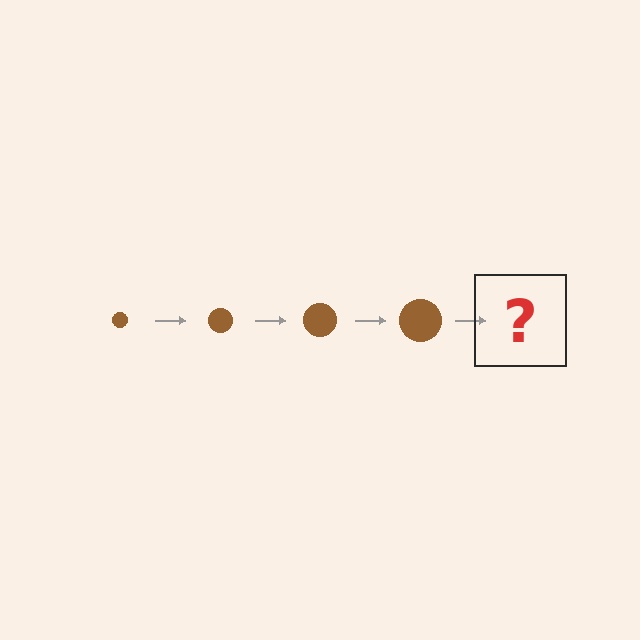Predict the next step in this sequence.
The next step is a brown circle, larger than the previous one.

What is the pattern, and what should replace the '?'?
The pattern is that the circle gets progressively larger each step. The '?' should be a brown circle, larger than the previous one.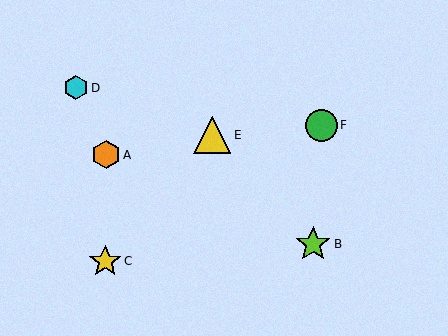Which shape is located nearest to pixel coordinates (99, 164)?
The orange hexagon (labeled A) at (106, 155) is nearest to that location.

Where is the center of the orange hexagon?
The center of the orange hexagon is at (106, 155).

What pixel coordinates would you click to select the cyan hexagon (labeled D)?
Click at (76, 88) to select the cyan hexagon D.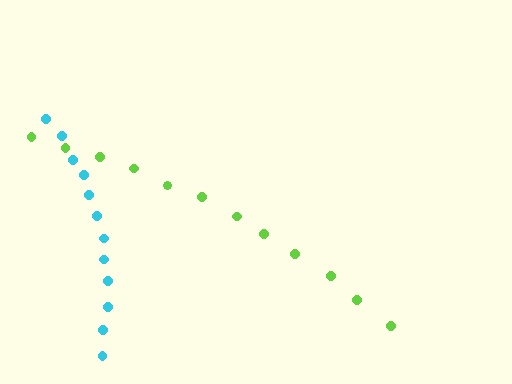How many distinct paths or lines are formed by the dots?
There are 2 distinct paths.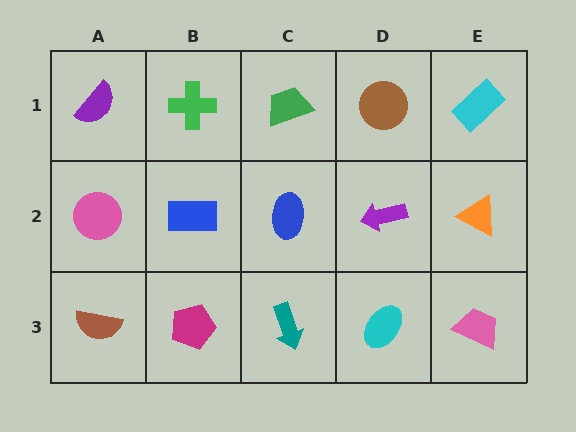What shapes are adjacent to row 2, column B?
A green cross (row 1, column B), a magenta pentagon (row 3, column B), a pink circle (row 2, column A), a blue ellipse (row 2, column C).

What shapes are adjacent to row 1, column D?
A purple arrow (row 2, column D), a green trapezoid (row 1, column C), a cyan rectangle (row 1, column E).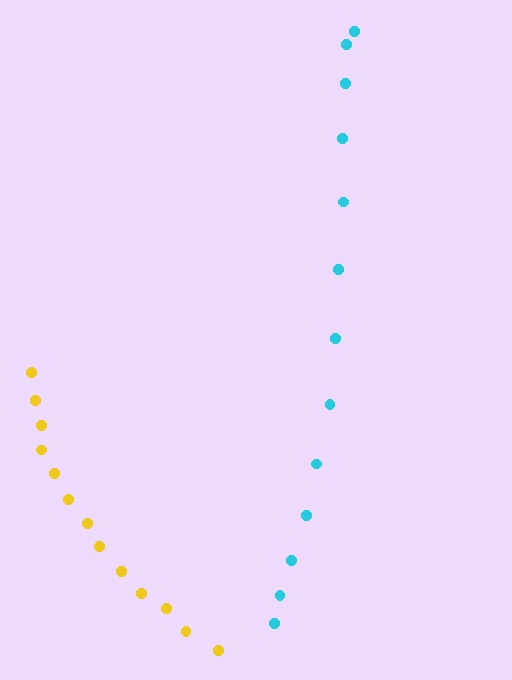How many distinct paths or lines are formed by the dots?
There are 2 distinct paths.